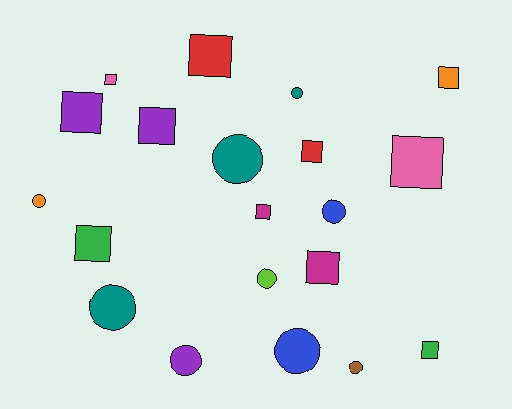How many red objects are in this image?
There are 2 red objects.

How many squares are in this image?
There are 11 squares.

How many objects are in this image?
There are 20 objects.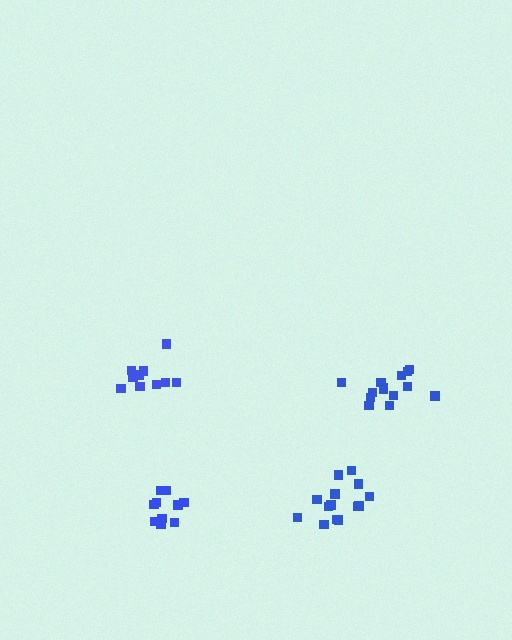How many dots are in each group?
Group 1: 11 dots, Group 2: 14 dots, Group 3: 10 dots, Group 4: 14 dots (49 total).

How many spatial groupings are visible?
There are 4 spatial groupings.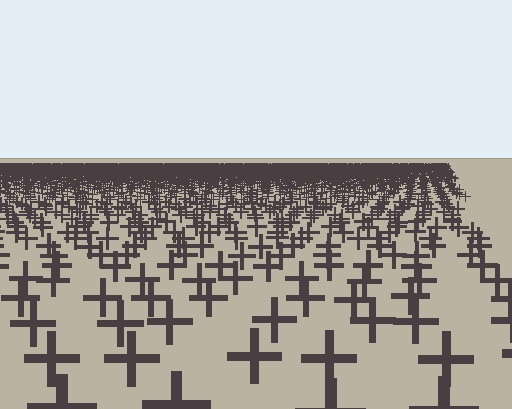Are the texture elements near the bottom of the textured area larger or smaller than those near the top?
Larger. Near the bottom, elements are closer to the viewer and appear at a bigger on-screen size.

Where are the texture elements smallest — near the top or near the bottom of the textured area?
Near the top.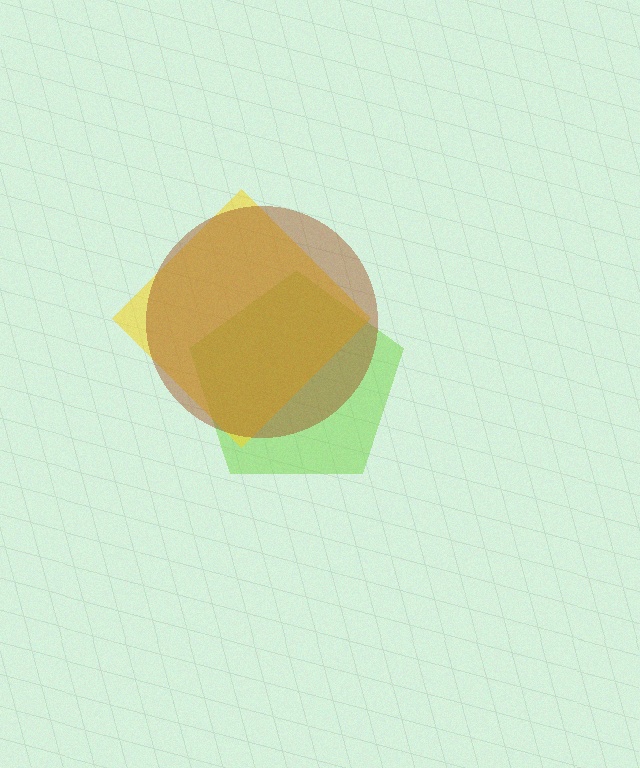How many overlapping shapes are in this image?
There are 3 overlapping shapes in the image.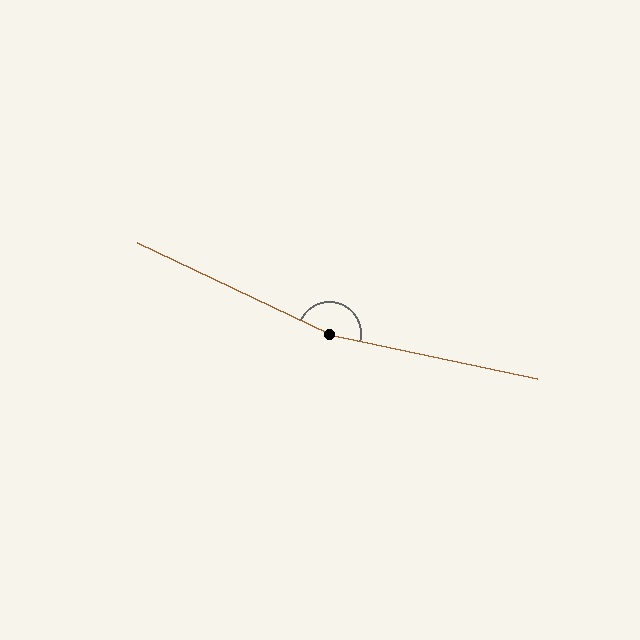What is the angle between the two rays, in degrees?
Approximately 167 degrees.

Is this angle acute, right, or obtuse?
It is obtuse.